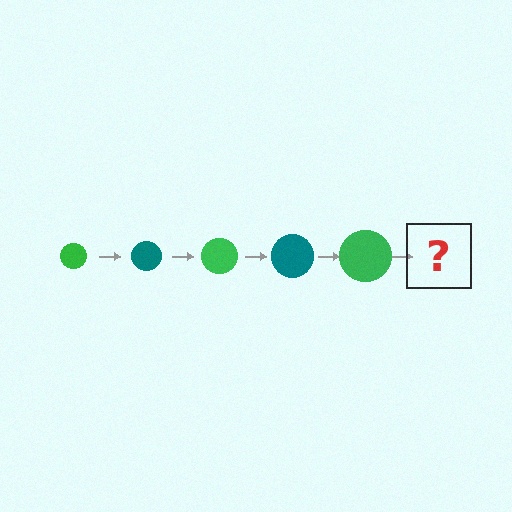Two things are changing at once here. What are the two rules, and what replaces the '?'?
The two rules are that the circle grows larger each step and the color cycles through green and teal. The '?' should be a teal circle, larger than the previous one.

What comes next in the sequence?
The next element should be a teal circle, larger than the previous one.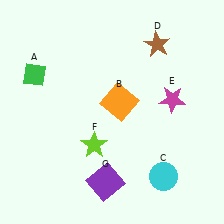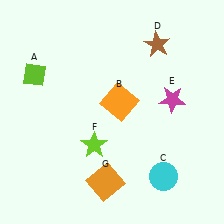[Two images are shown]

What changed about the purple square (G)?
In Image 1, G is purple. In Image 2, it changed to orange.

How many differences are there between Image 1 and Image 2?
There are 2 differences between the two images.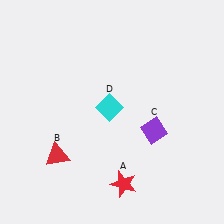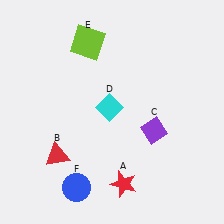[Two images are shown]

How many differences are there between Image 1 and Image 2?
There are 2 differences between the two images.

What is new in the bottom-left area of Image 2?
A blue circle (F) was added in the bottom-left area of Image 2.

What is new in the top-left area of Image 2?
A lime square (E) was added in the top-left area of Image 2.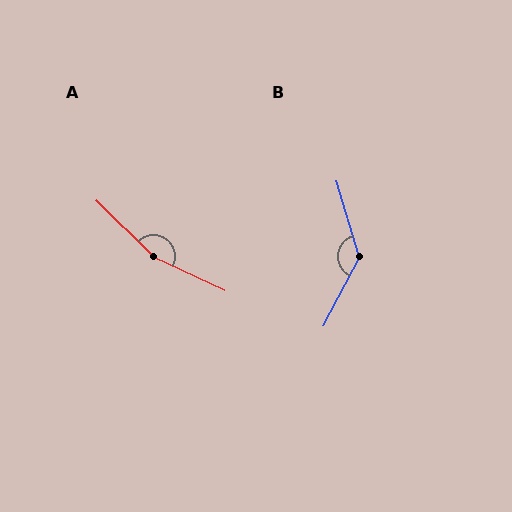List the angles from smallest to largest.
B (135°), A (160°).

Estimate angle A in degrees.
Approximately 160 degrees.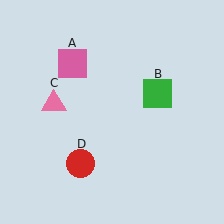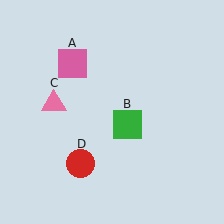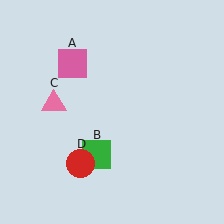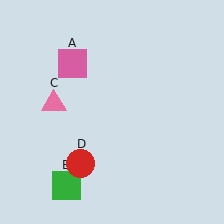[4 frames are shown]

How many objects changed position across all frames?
1 object changed position: green square (object B).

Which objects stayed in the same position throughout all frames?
Pink square (object A) and pink triangle (object C) and red circle (object D) remained stationary.